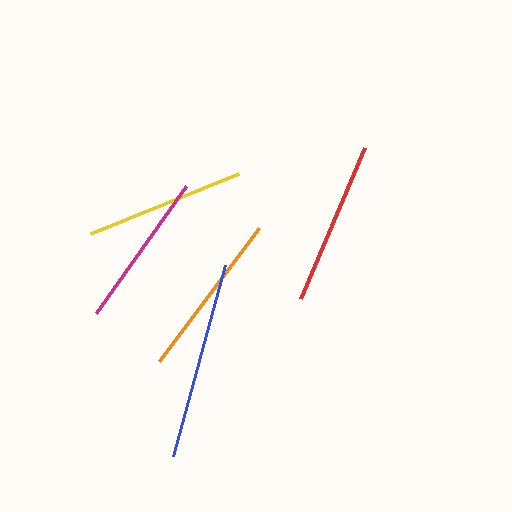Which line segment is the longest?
The blue line is the longest at approximately 199 pixels.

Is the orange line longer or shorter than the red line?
The orange line is longer than the red line.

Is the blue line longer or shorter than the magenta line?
The blue line is longer than the magenta line.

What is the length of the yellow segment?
The yellow segment is approximately 160 pixels long.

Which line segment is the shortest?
The magenta line is the shortest at approximately 156 pixels.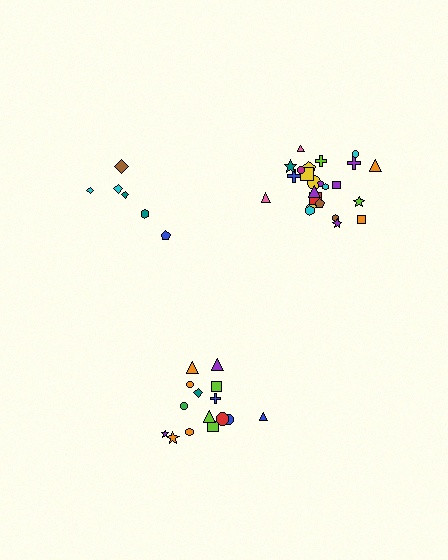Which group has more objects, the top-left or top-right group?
The top-right group.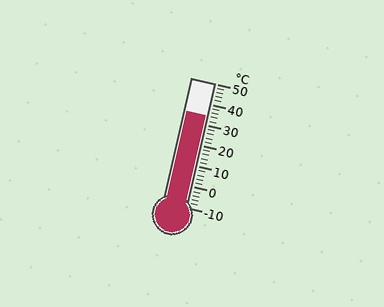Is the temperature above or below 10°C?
The temperature is above 10°C.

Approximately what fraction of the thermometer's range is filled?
The thermometer is filled to approximately 75% of its range.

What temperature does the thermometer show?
The thermometer shows approximately 34°C.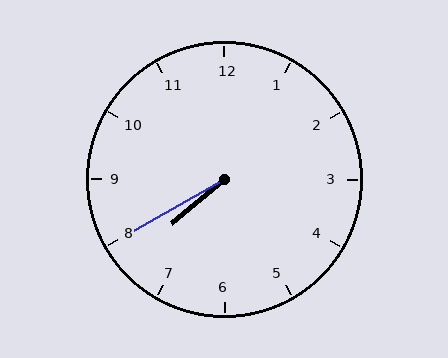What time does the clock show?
7:40.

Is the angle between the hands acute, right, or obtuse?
It is acute.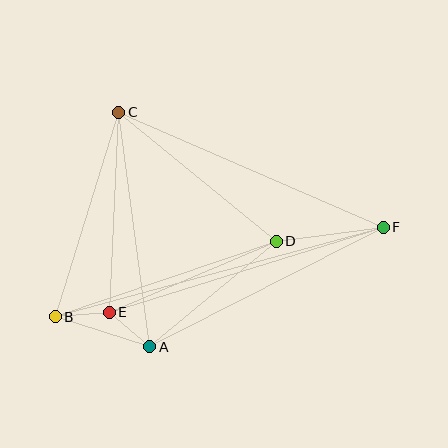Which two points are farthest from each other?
Points B and F are farthest from each other.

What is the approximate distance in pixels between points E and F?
The distance between E and F is approximately 287 pixels.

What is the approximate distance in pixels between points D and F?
The distance between D and F is approximately 108 pixels.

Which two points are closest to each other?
Points A and E are closest to each other.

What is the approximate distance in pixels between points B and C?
The distance between B and C is approximately 214 pixels.